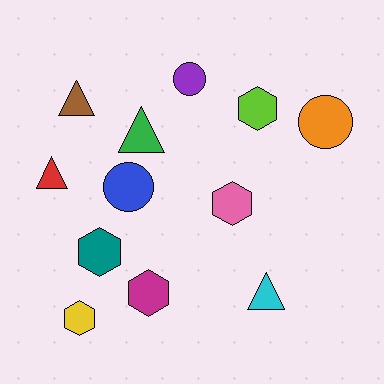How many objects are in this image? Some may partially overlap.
There are 12 objects.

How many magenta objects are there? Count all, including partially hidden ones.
There is 1 magenta object.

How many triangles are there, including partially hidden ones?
There are 4 triangles.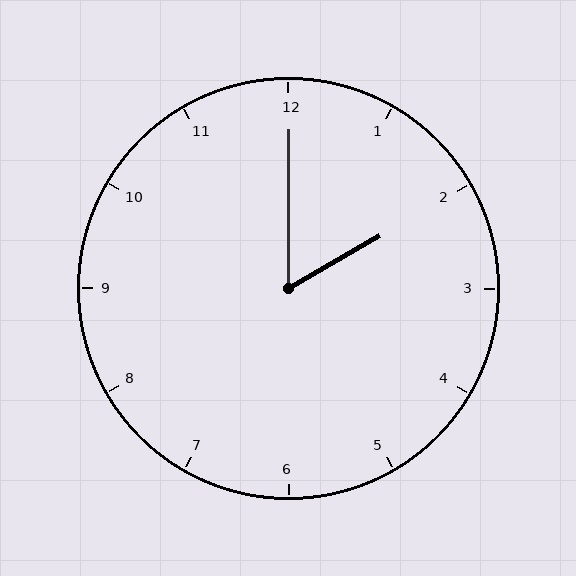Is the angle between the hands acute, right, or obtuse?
It is acute.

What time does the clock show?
2:00.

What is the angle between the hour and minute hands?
Approximately 60 degrees.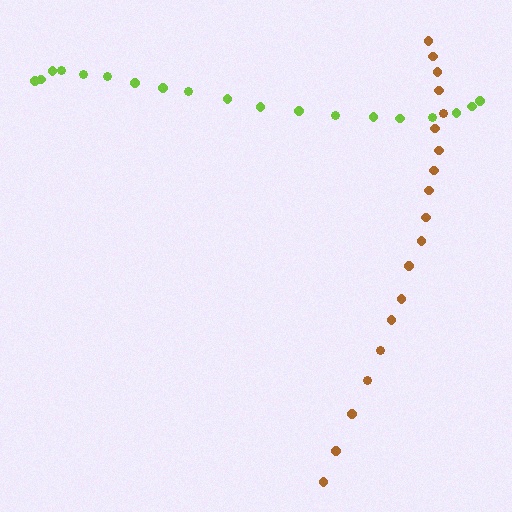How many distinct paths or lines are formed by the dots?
There are 2 distinct paths.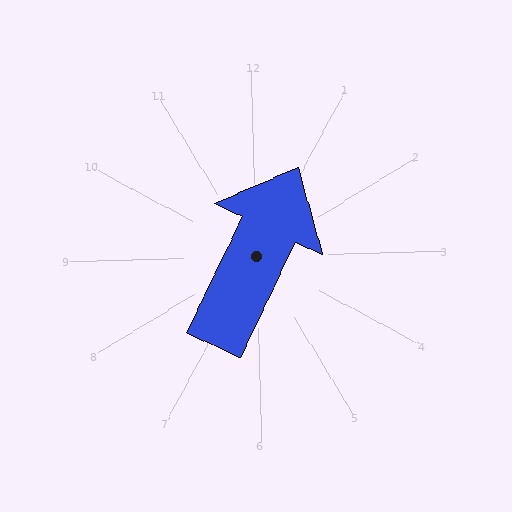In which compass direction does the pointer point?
Northeast.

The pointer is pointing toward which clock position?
Roughly 1 o'clock.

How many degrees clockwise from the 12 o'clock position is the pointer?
Approximately 27 degrees.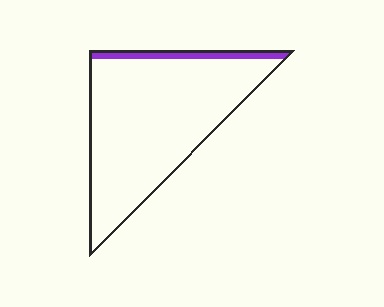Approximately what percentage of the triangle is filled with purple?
Approximately 10%.